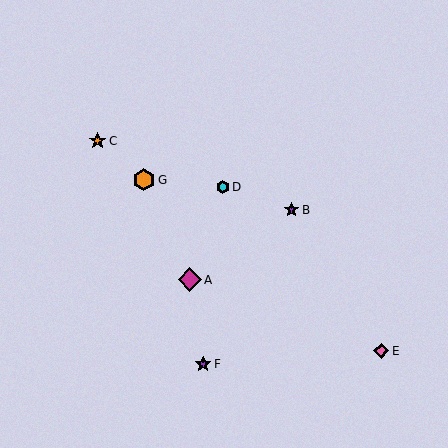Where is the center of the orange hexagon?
The center of the orange hexagon is at (144, 180).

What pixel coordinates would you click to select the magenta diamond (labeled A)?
Click at (190, 280) to select the magenta diamond A.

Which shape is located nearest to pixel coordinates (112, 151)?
The orange star (labeled C) at (98, 141) is nearest to that location.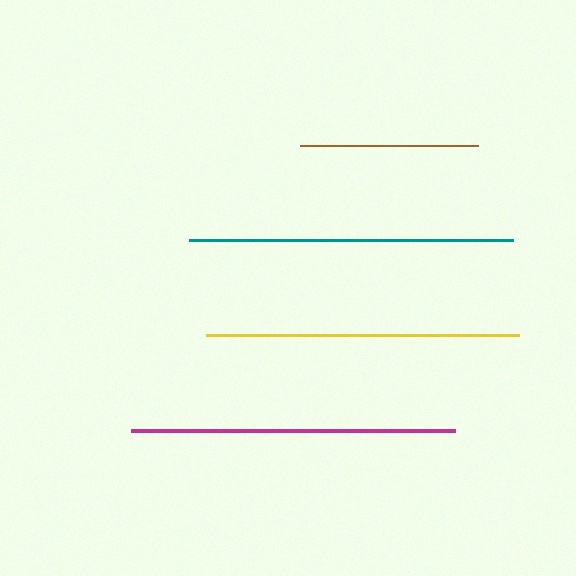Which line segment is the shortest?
The brown line is the shortest at approximately 178 pixels.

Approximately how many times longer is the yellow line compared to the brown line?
The yellow line is approximately 1.8 times the length of the brown line.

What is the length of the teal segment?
The teal segment is approximately 324 pixels long.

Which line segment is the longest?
The teal line is the longest at approximately 324 pixels.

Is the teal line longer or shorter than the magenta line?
The teal line is longer than the magenta line.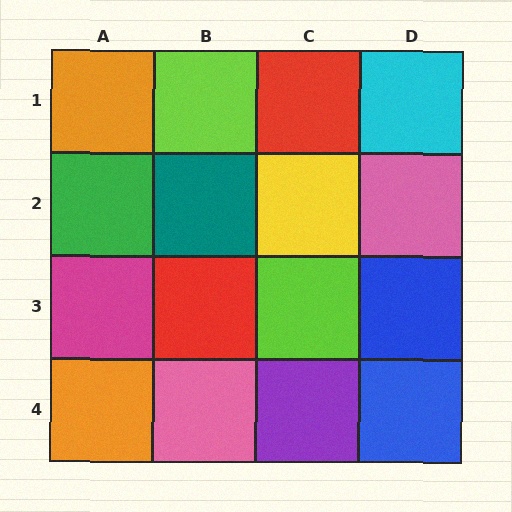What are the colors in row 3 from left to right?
Magenta, red, lime, blue.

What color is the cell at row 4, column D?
Blue.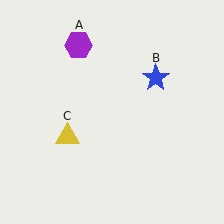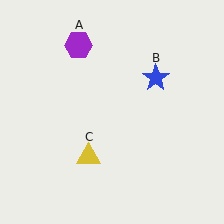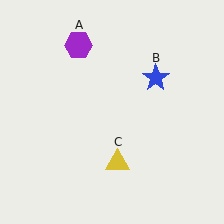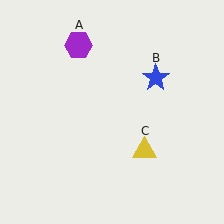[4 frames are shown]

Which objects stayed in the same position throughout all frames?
Purple hexagon (object A) and blue star (object B) remained stationary.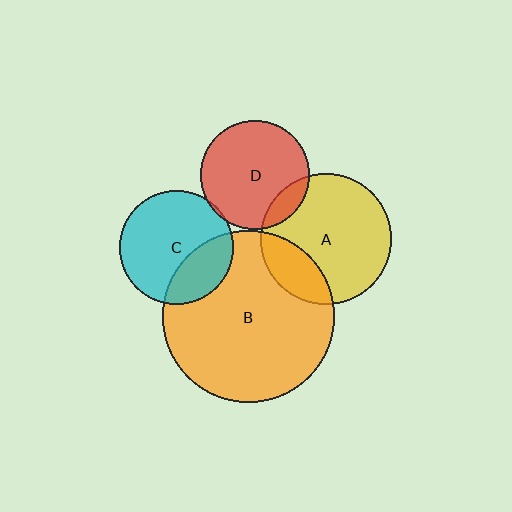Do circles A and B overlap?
Yes.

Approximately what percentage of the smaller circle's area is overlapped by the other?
Approximately 20%.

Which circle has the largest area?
Circle B (orange).